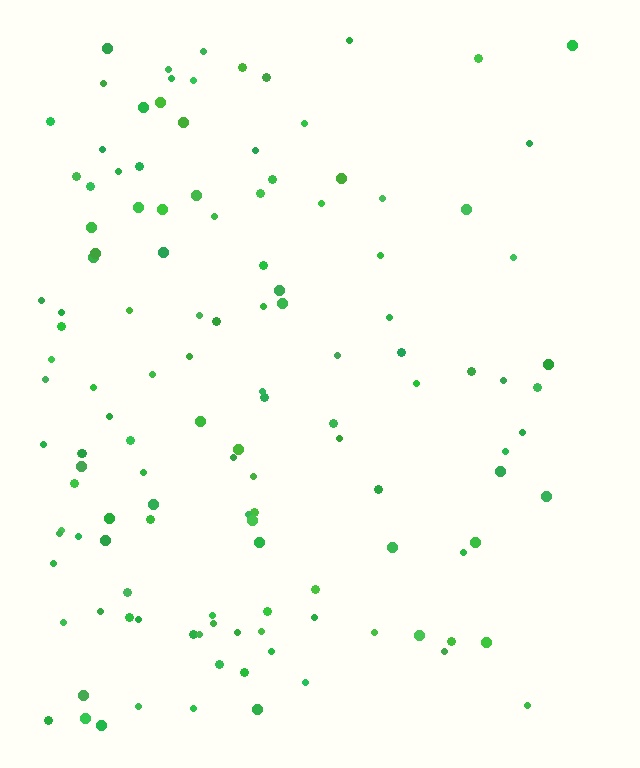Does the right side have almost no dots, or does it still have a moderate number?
Still a moderate number, just noticeably fewer than the left.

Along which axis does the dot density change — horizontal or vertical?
Horizontal.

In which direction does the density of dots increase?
From right to left, with the left side densest.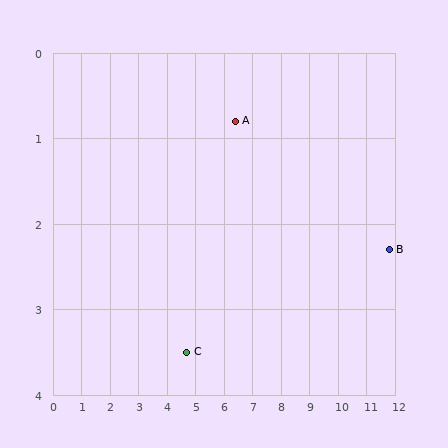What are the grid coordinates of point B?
Point B is at approximately (11.8, 2.3).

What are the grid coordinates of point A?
Point A is at approximately (6.4, 0.8).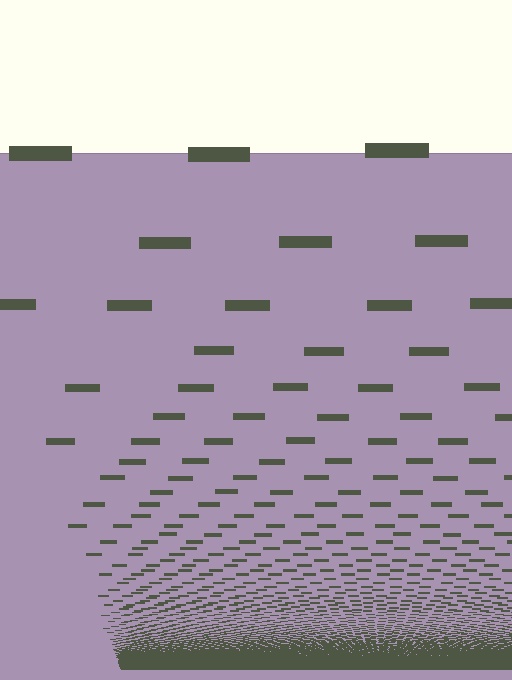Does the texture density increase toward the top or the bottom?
Density increases toward the bottom.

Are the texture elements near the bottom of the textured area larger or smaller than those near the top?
Smaller. The gradient is inverted — elements near the bottom are smaller and denser.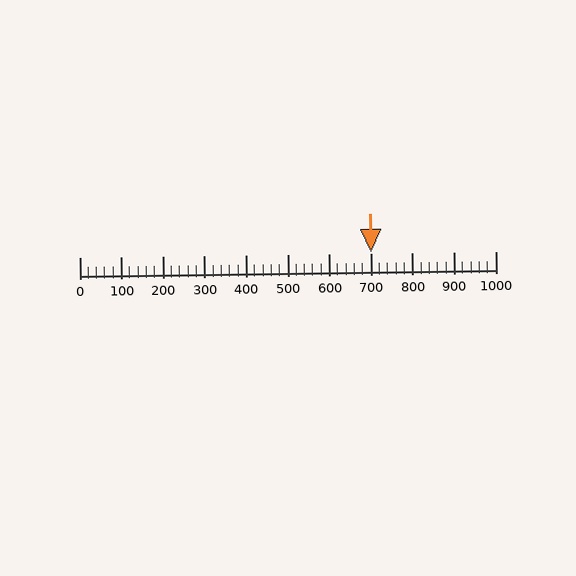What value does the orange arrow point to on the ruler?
The orange arrow points to approximately 700.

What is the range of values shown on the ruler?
The ruler shows values from 0 to 1000.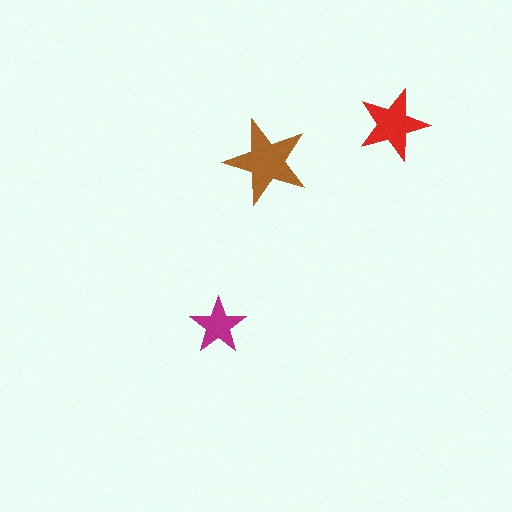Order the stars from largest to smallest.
the brown one, the red one, the magenta one.